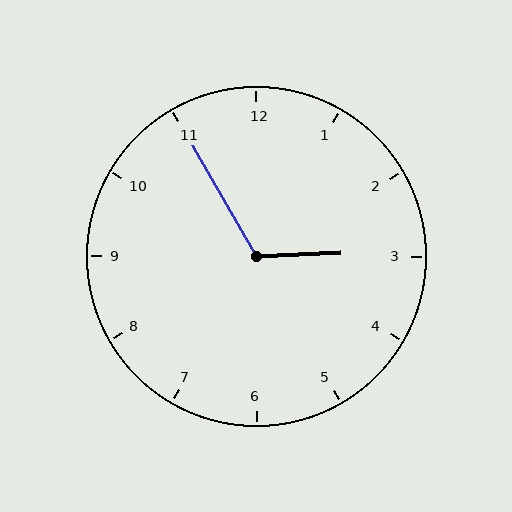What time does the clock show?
2:55.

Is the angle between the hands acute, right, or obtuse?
It is obtuse.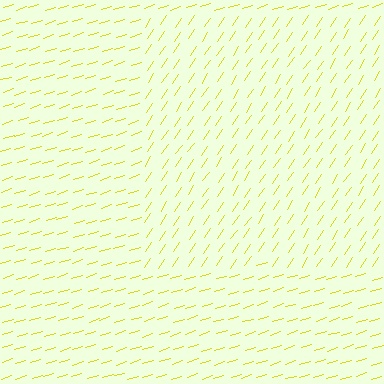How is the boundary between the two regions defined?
The boundary is defined purely by a change in line orientation (approximately 39 degrees difference). All lines are the same color and thickness.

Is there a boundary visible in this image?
Yes, there is a texture boundary formed by a change in line orientation.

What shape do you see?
I see a rectangle.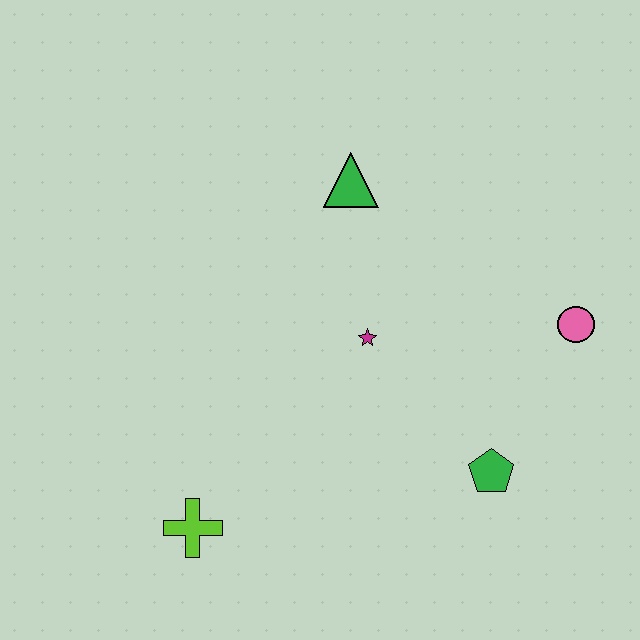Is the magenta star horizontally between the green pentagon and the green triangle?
Yes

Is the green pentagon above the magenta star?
No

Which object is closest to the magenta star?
The green triangle is closest to the magenta star.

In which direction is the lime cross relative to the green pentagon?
The lime cross is to the left of the green pentagon.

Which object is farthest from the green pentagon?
The green triangle is farthest from the green pentagon.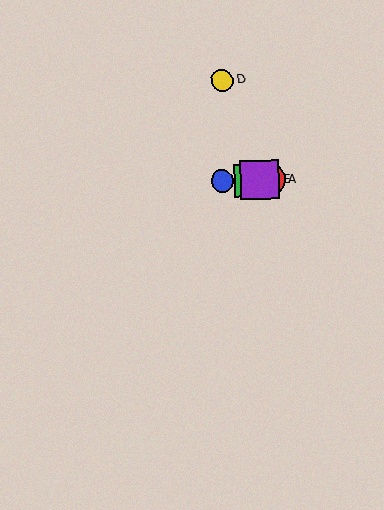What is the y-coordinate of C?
Object C is at y≈180.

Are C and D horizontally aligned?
No, C is at y≈180 and D is at y≈80.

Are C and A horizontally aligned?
Yes, both are at y≈180.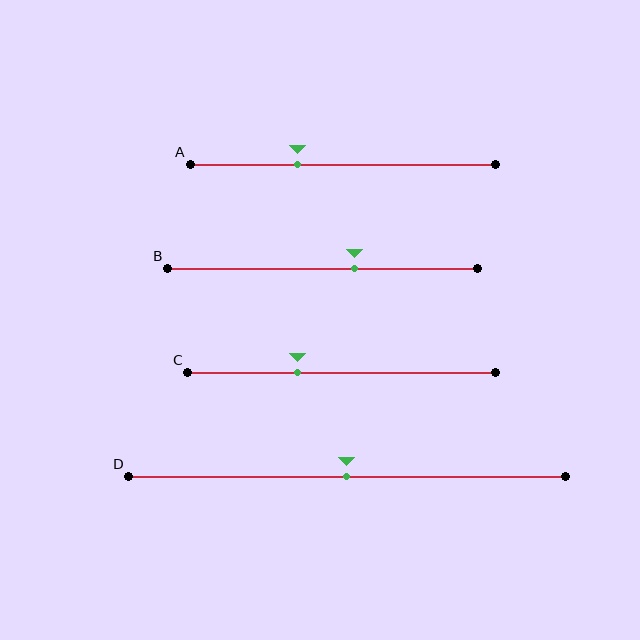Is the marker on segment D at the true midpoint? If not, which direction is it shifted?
Yes, the marker on segment D is at the true midpoint.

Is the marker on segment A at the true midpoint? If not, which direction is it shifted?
No, the marker on segment A is shifted to the left by about 15% of the segment length.